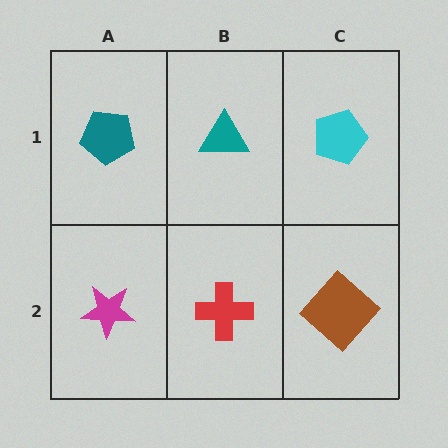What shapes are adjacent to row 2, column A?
A teal pentagon (row 1, column A), a red cross (row 2, column B).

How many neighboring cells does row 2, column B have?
3.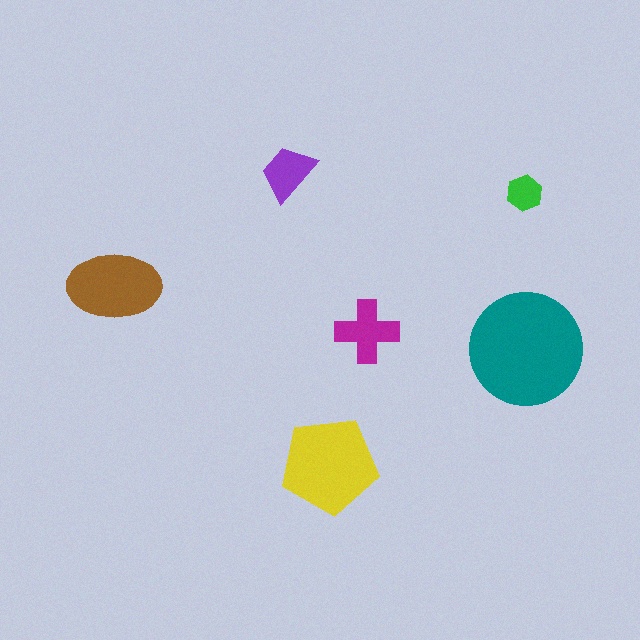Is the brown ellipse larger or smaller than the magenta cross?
Larger.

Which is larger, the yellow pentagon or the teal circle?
The teal circle.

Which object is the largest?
The teal circle.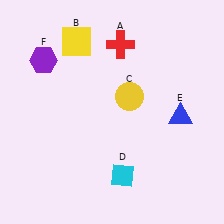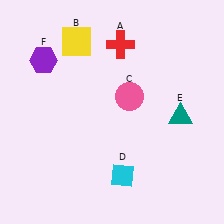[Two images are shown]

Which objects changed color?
C changed from yellow to pink. E changed from blue to teal.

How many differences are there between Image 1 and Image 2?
There are 2 differences between the two images.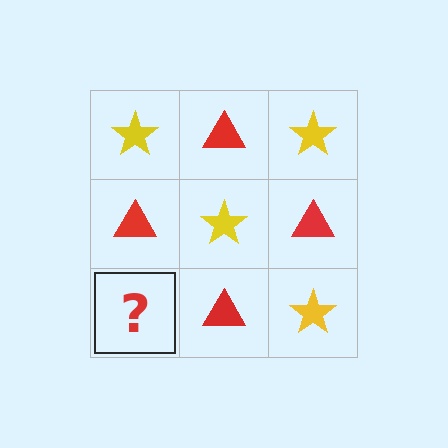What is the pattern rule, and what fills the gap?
The rule is that it alternates yellow star and red triangle in a checkerboard pattern. The gap should be filled with a yellow star.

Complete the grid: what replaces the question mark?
The question mark should be replaced with a yellow star.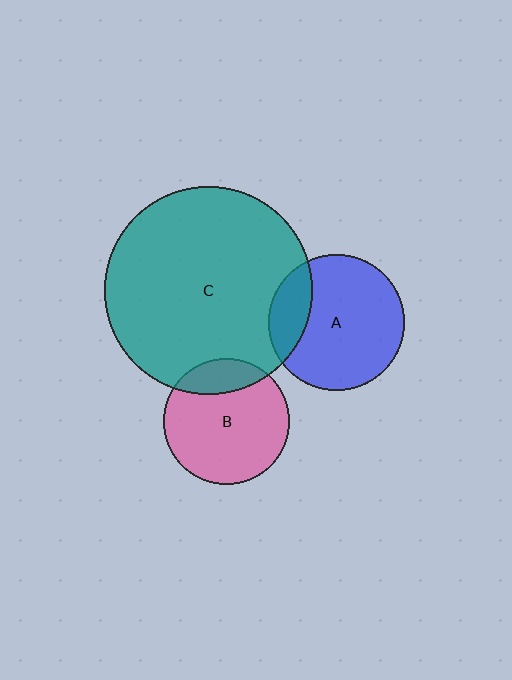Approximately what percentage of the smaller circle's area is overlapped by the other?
Approximately 20%.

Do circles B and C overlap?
Yes.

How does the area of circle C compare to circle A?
Approximately 2.3 times.